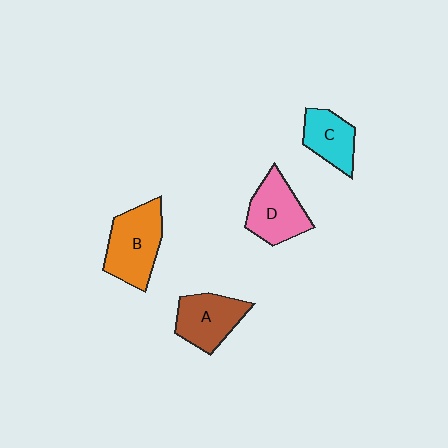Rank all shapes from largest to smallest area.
From largest to smallest: B (orange), D (pink), A (brown), C (cyan).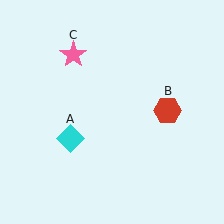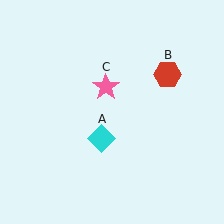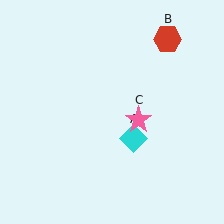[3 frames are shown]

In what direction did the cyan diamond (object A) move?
The cyan diamond (object A) moved right.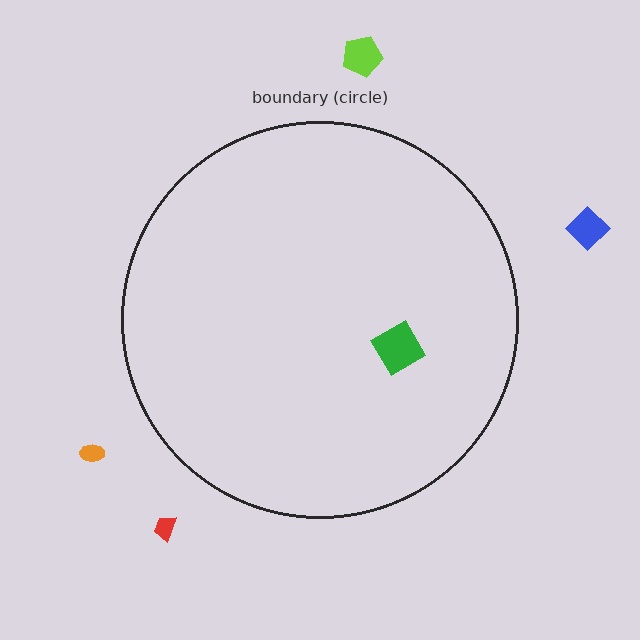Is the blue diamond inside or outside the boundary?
Outside.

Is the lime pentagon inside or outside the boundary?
Outside.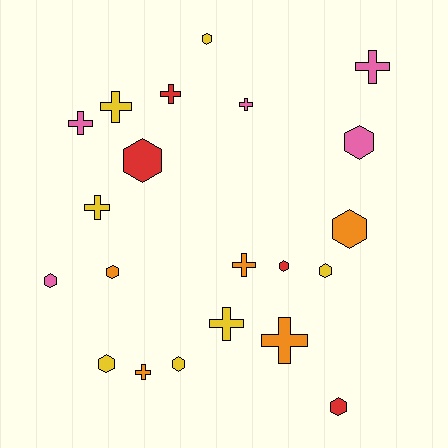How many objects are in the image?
There are 21 objects.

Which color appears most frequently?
Yellow, with 7 objects.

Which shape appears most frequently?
Hexagon, with 11 objects.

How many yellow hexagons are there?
There are 4 yellow hexagons.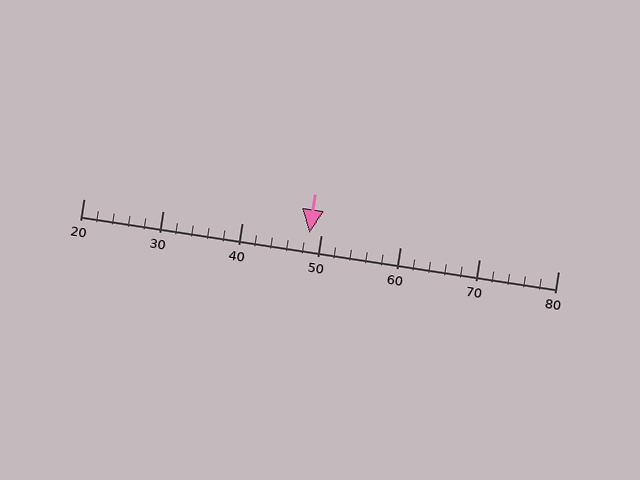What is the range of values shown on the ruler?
The ruler shows values from 20 to 80.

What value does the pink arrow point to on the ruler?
The pink arrow points to approximately 49.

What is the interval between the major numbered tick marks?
The major tick marks are spaced 10 units apart.